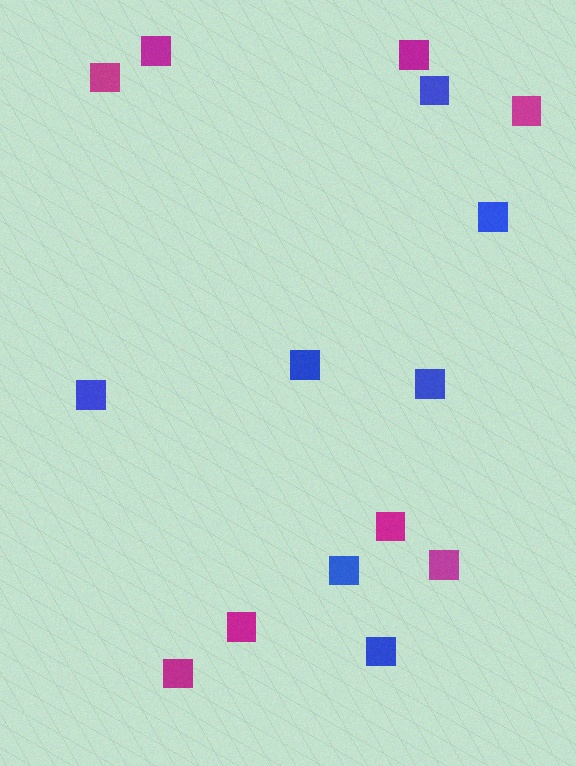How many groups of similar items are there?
There are 2 groups: one group of blue squares (7) and one group of magenta squares (8).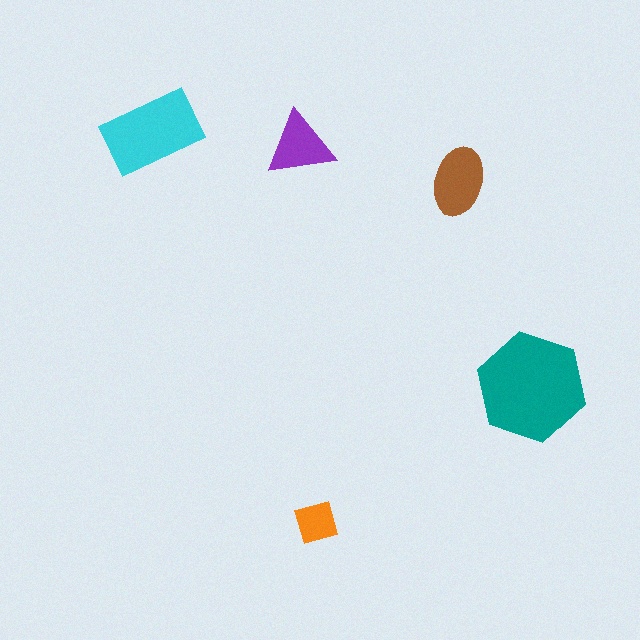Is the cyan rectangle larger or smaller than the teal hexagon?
Smaller.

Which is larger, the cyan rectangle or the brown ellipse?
The cyan rectangle.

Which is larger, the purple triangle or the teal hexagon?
The teal hexagon.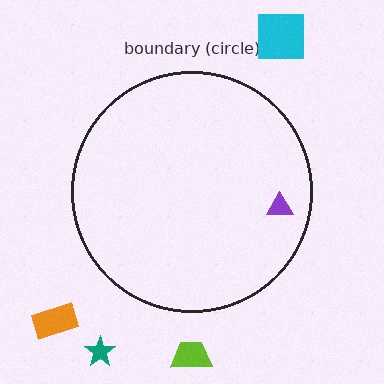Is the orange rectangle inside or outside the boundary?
Outside.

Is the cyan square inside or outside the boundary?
Outside.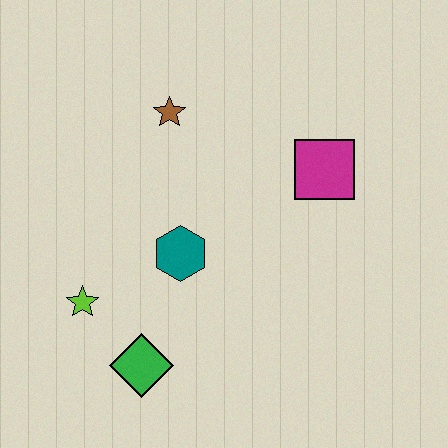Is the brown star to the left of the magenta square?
Yes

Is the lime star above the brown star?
No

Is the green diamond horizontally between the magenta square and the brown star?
No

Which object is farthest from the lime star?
The magenta square is farthest from the lime star.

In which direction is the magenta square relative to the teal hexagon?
The magenta square is to the right of the teal hexagon.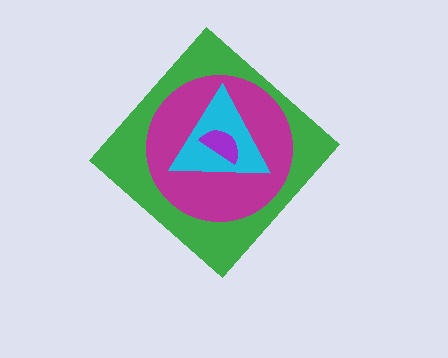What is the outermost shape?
The green diamond.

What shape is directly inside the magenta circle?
The cyan triangle.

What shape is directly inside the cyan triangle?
The purple semicircle.